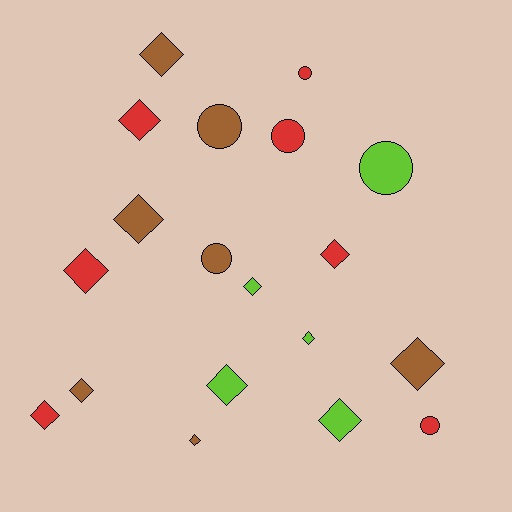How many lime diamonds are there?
There are 4 lime diamonds.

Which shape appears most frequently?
Diamond, with 13 objects.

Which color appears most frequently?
Brown, with 7 objects.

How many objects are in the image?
There are 19 objects.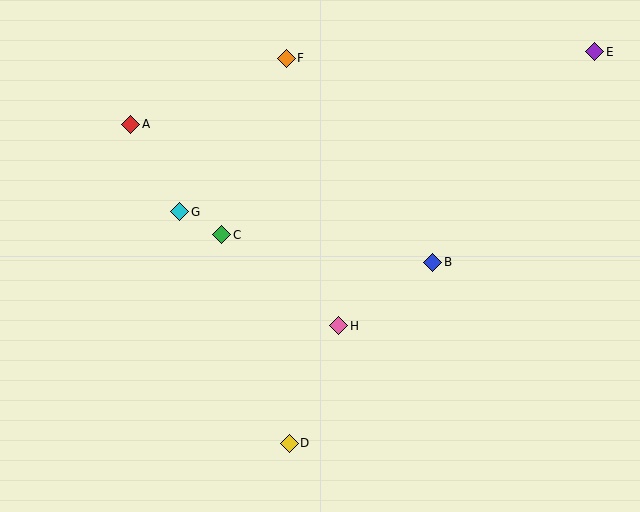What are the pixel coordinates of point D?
Point D is at (289, 443).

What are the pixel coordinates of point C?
Point C is at (222, 235).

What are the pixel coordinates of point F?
Point F is at (286, 58).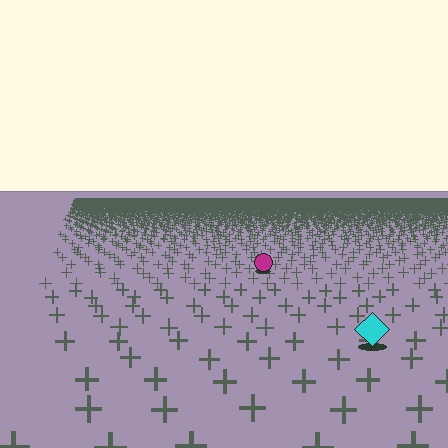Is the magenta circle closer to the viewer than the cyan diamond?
No. The cyan diamond is closer — you can tell from the texture gradient: the ground texture is coarser near it.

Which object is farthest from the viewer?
The magenta circle is farthest from the viewer. It appears smaller and the ground texture around it is denser.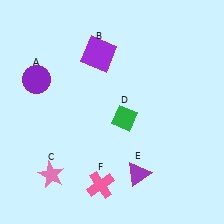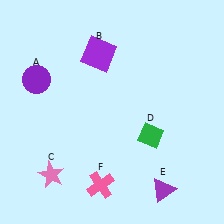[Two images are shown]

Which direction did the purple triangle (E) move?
The purple triangle (E) moved right.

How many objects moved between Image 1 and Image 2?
2 objects moved between the two images.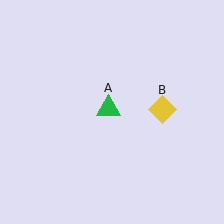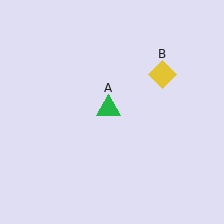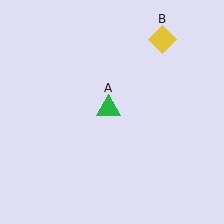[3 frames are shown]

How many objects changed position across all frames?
1 object changed position: yellow diamond (object B).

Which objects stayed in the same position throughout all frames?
Green triangle (object A) remained stationary.